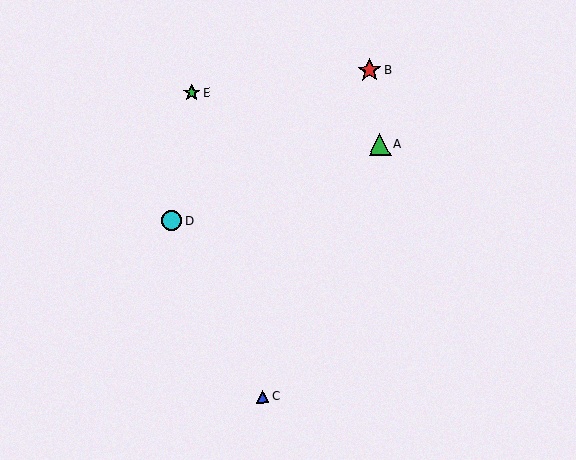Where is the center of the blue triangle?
The center of the blue triangle is at (263, 397).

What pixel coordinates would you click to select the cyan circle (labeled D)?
Click at (171, 221) to select the cyan circle D.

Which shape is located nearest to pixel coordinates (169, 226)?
The cyan circle (labeled D) at (171, 221) is nearest to that location.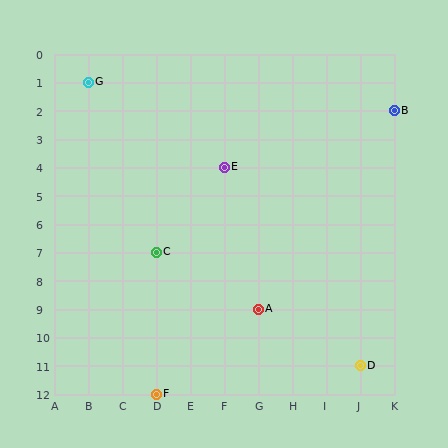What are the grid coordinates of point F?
Point F is at grid coordinates (D, 12).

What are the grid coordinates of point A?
Point A is at grid coordinates (G, 9).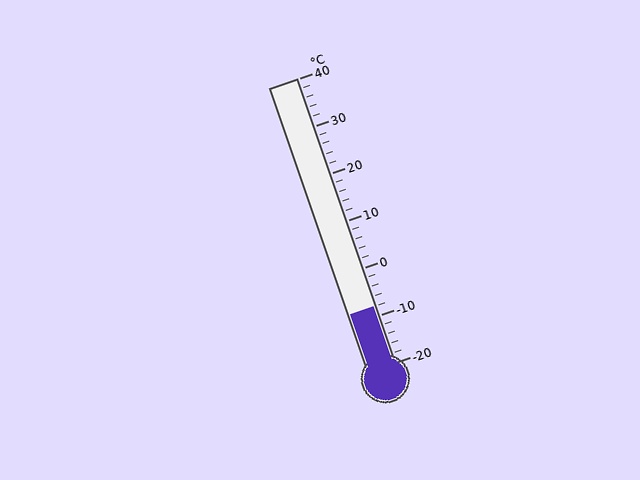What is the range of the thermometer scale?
The thermometer scale ranges from -20°C to 40°C.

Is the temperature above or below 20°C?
The temperature is below 20°C.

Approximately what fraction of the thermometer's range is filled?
The thermometer is filled to approximately 20% of its range.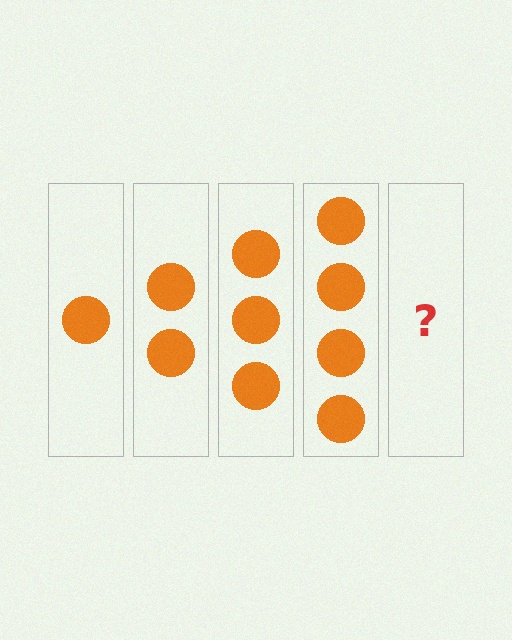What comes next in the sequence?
The next element should be 5 circles.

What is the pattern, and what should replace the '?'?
The pattern is that each step adds one more circle. The '?' should be 5 circles.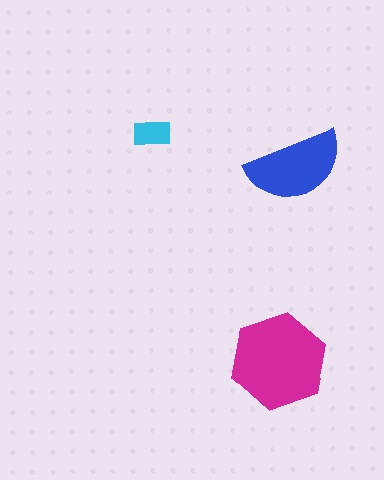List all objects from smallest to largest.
The cyan rectangle, the blue semicircle, the magenta hexagon.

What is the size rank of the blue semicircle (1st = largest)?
2nd.